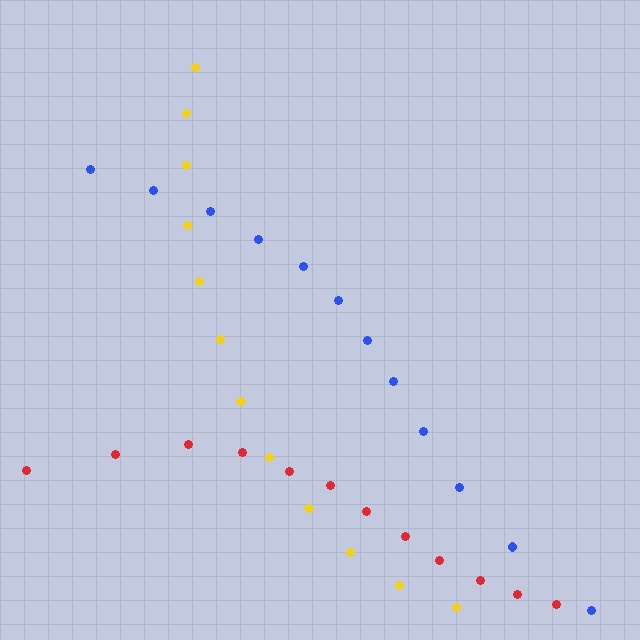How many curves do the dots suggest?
There are 3 distinct paths.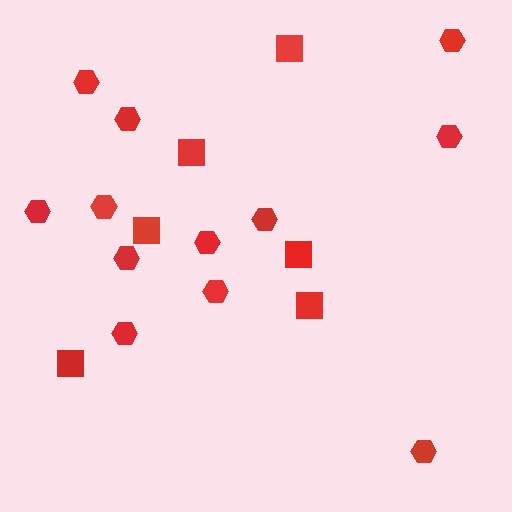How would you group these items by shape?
There are 2 groups: one group of squares (6) and one group of hexagons (12).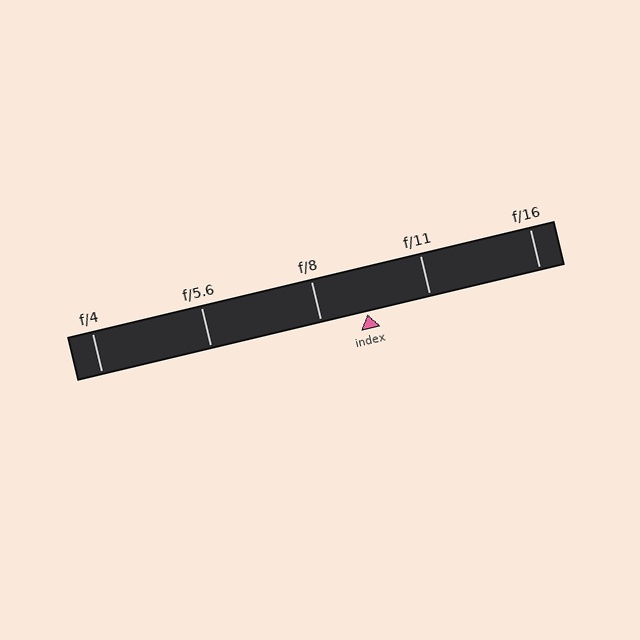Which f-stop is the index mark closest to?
The index mark is closest to f/8.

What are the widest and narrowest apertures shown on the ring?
The widest aperture shown is f/4 and the narrowest is f/16.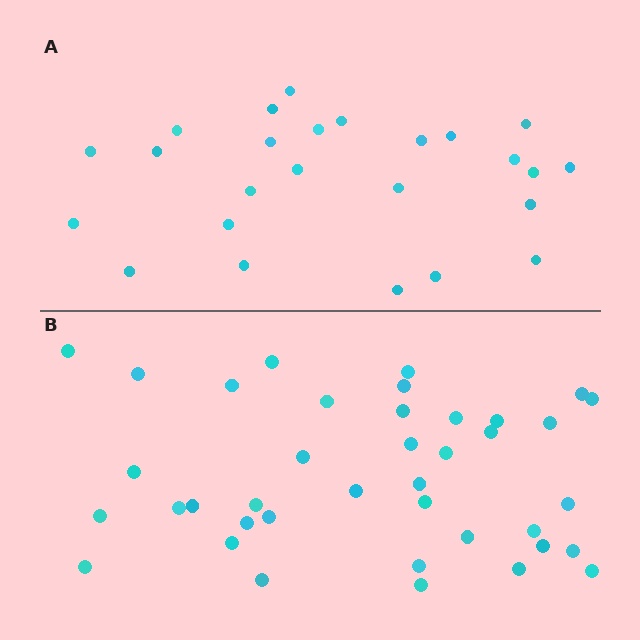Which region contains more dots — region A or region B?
Region B (the bottom region) has more dots.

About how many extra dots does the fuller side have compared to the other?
Region B has approximately 15 more dots than region A.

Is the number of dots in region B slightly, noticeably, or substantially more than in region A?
Region B has substantially more. The ratio is roughly 1.6 to 1.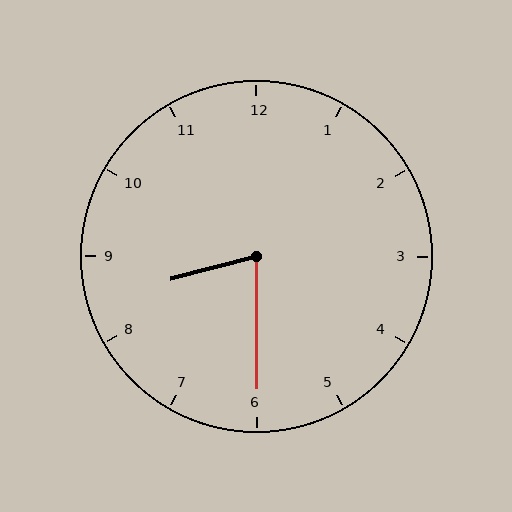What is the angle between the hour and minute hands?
Approximately 75 degrees.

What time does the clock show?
8:30.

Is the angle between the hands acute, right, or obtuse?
It is acute.